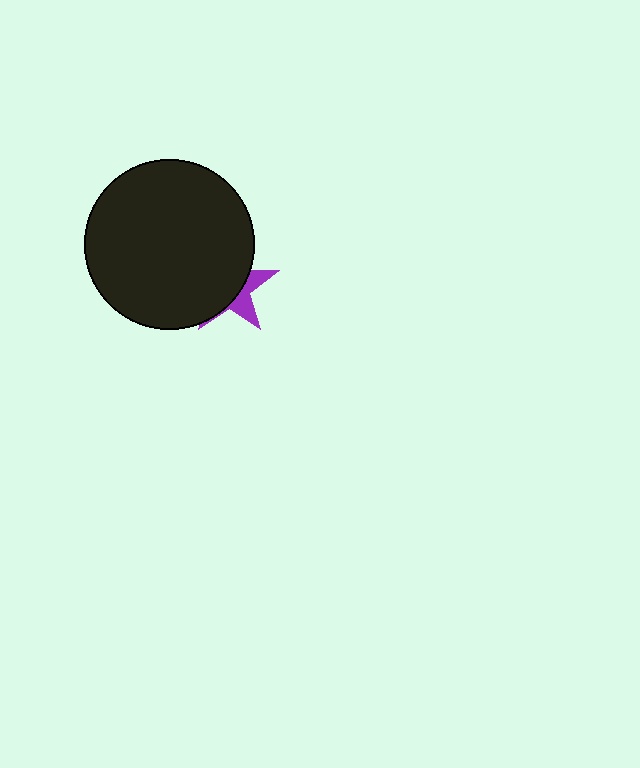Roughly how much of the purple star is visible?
A small part of it is visible (roughly 32%).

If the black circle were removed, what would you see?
You would see the complete purple star.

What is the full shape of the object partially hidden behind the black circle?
The partially hidden object is a purple star.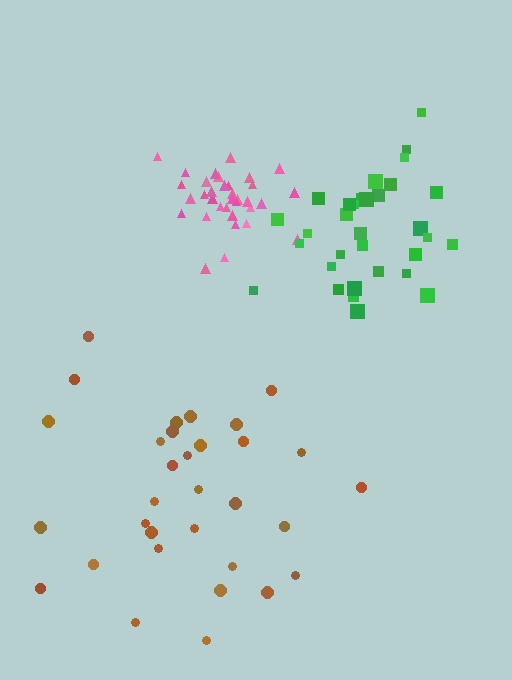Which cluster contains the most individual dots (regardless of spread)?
Pink (35).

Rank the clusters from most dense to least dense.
pink, green, brown.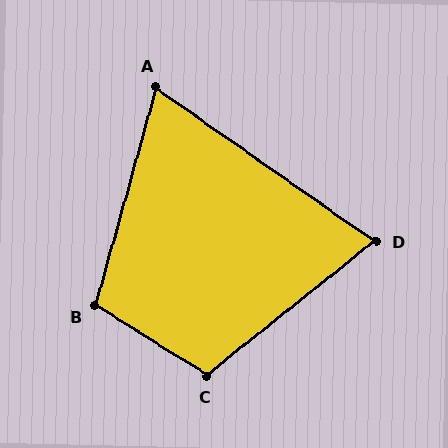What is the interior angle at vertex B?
Approximately 106 degrees (obtuse).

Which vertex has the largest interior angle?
C, at approximately 109 degrees.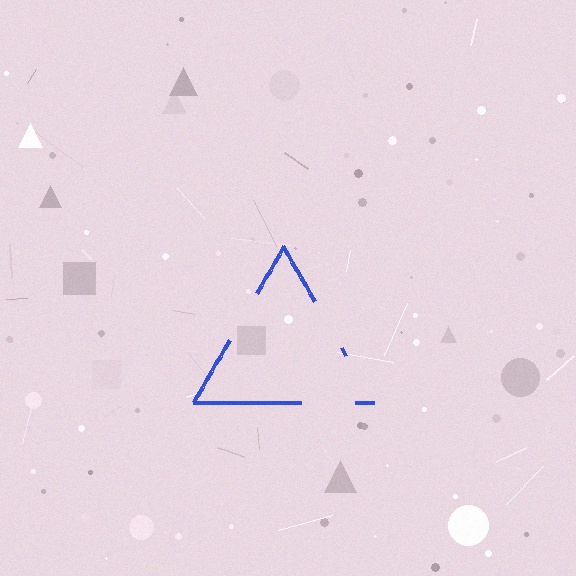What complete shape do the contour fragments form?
The contour fragments form a triangle.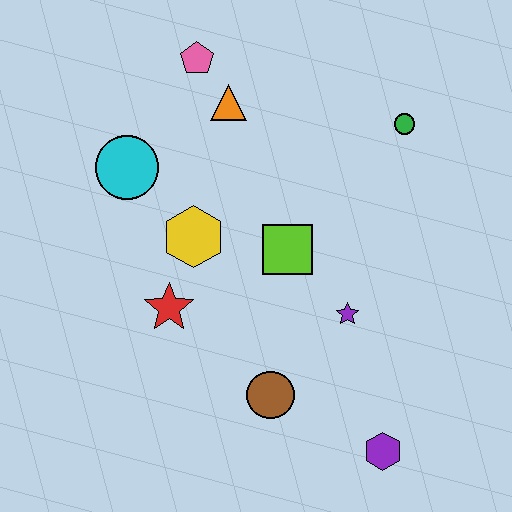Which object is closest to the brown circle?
The purple star is closest to the brown circle.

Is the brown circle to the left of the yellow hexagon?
No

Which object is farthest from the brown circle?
The pink pentagon is farthest from the brown circle.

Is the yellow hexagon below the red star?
No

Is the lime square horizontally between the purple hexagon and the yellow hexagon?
Yes